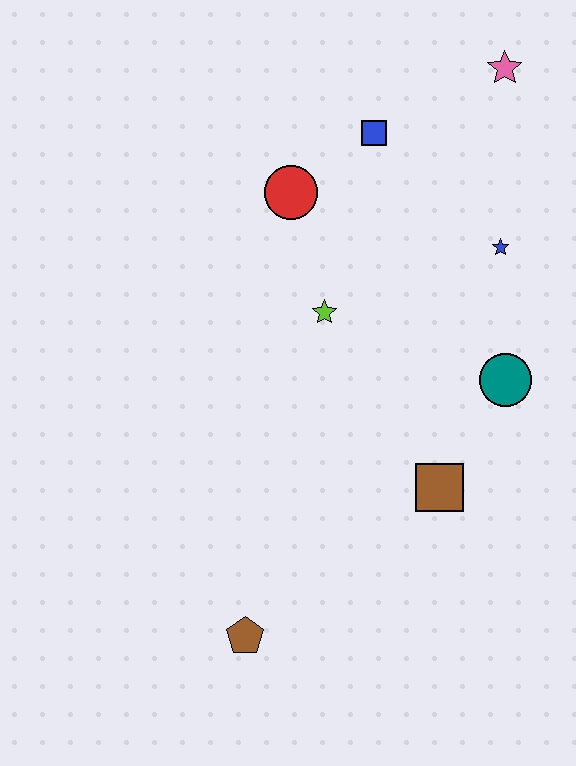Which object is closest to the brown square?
The teal circle is closest to the brown square.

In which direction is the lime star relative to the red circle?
The lime star is below the red circle.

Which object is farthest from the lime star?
The brown pentagon is farthest from the lime star.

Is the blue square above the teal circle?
Yes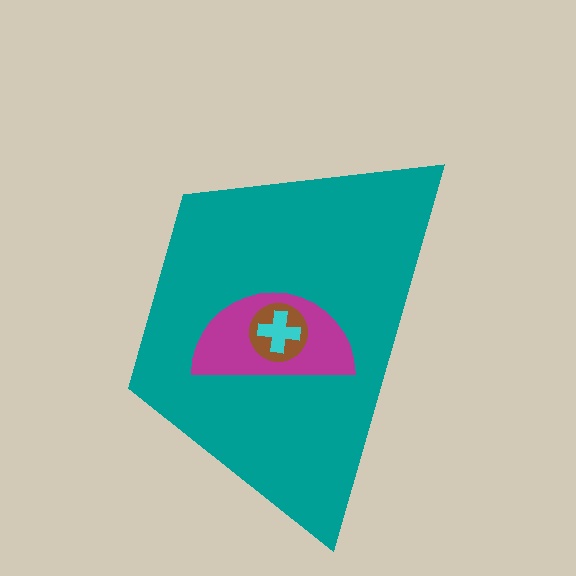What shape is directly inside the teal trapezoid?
The magenta semicircle.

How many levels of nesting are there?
4.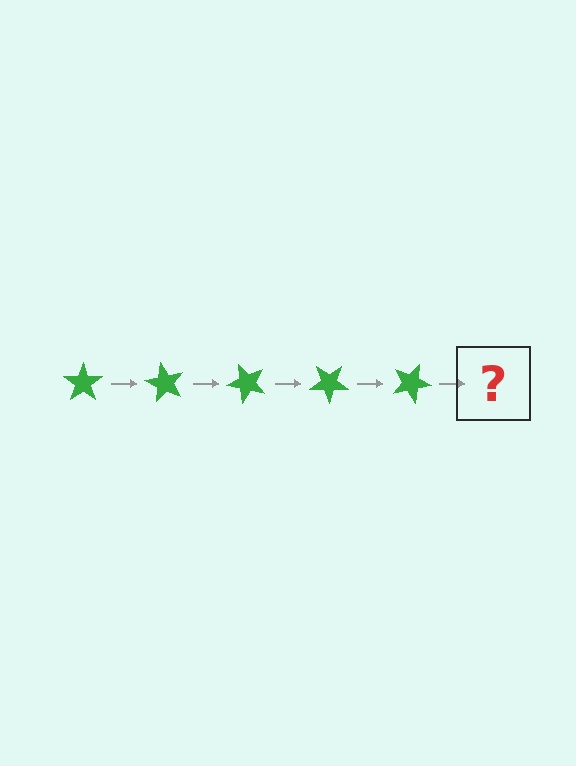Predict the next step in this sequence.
The next step is a green star rotated 300 degrees.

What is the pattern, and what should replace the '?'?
The pattern is that the star rotates 60 degrees each step. The '?' should be a green star rotated 300 degrees.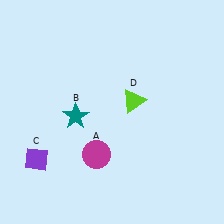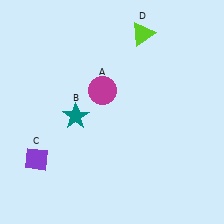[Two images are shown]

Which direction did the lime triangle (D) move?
The lime triangle (D) moved up.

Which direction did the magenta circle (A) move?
The magenta circle (A) moved up.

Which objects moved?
The objects that moved are: the magenta circle (A), the lime triangle (D).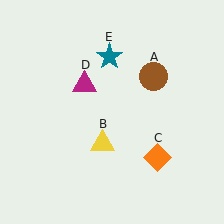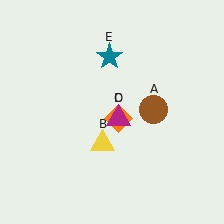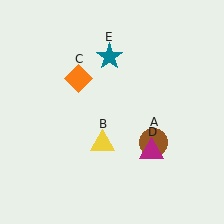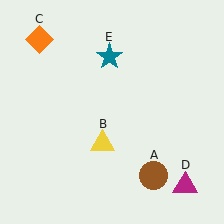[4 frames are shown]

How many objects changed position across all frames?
3 objects changed position: brown circle (object A), orange diamond (object C), magenta triangle (object D).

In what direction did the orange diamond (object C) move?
The orange diamond (object C) moved up and to the left.